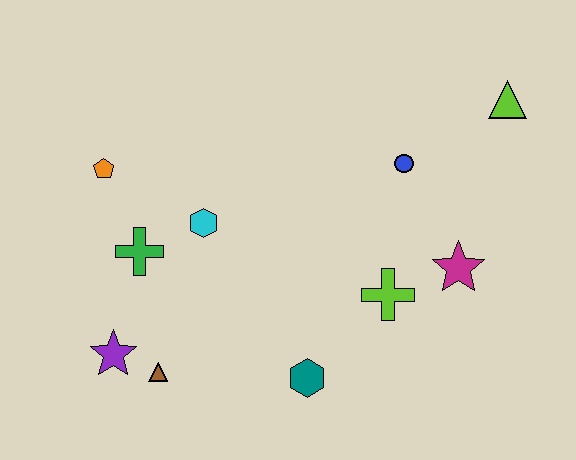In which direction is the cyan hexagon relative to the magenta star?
The cyan hexagon is to the left of the magenta star.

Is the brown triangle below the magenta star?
Yes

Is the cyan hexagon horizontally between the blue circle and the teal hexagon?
No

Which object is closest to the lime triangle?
The blue circle is closest to the lime triangle.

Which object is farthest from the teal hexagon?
The lime triangle is farthest from the teal hexagon.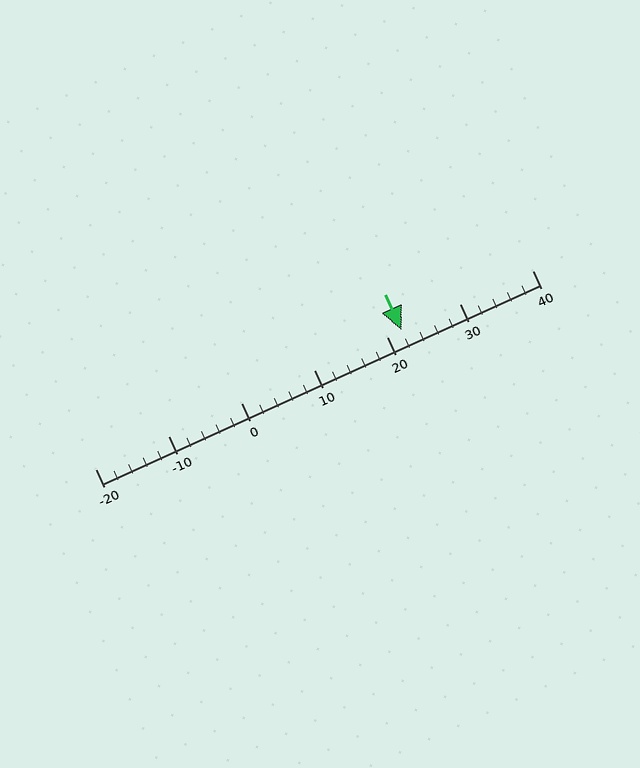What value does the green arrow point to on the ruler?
The green arrow points to approximately 22.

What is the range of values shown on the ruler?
The ruler shows values from -20 to 40.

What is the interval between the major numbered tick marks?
The major tick marks are spaced 10 units apart.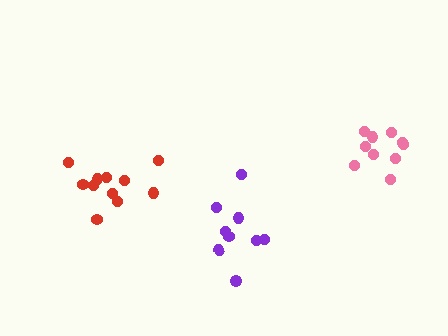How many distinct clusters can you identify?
There are 3 distinct clusters.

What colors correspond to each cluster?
The clusters are colored: red, purple, pink.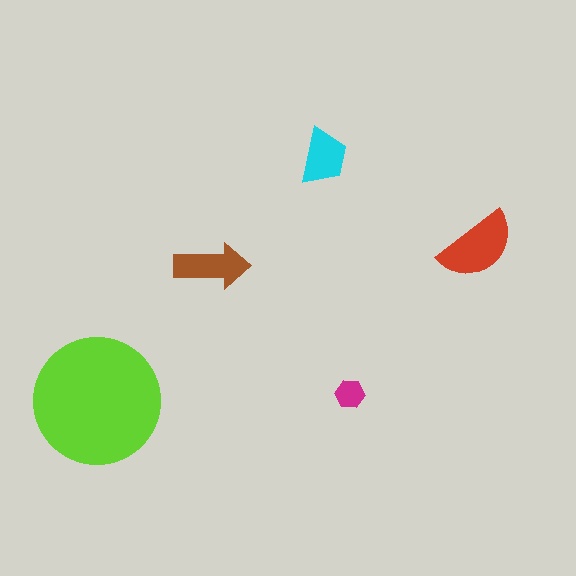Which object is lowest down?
The lime circle is bottommost.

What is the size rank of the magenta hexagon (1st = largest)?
5th.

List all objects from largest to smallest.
The lime circle, the red semicircle, the brown arrow, the cyan trapezoid, the magenta hexagon.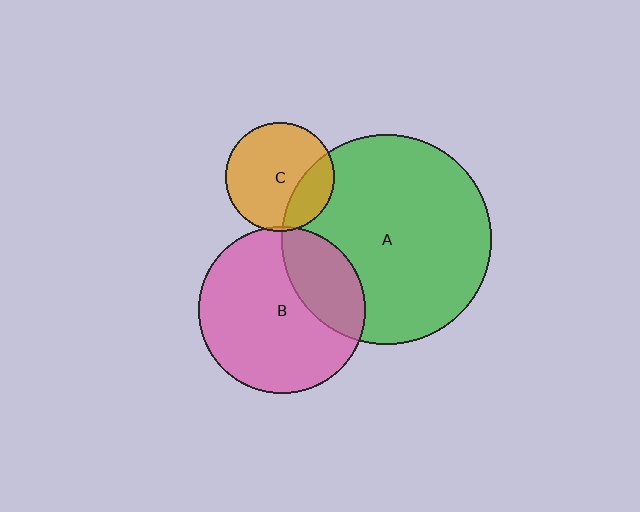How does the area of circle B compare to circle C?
Approximately 2.4 times.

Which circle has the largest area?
Circle A (green).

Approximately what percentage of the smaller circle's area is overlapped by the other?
Approximately 5%.